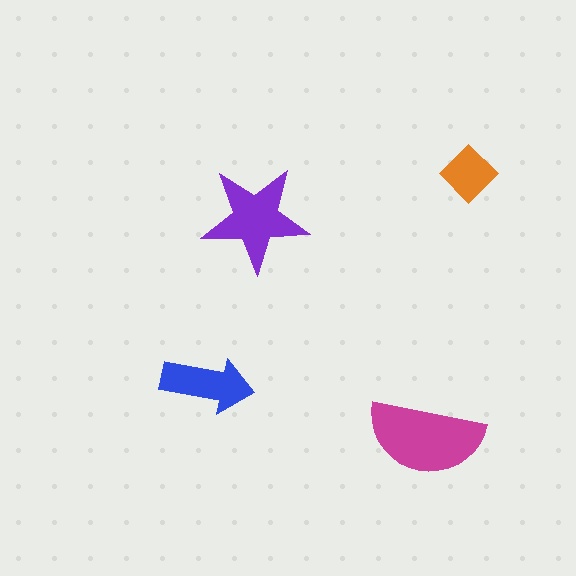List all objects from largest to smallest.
The magenta semicircle, the purple star, the blue arrow, the orange diamond.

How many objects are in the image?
There are 4 objects in the image.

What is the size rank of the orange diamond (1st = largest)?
4th.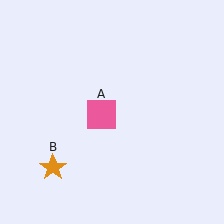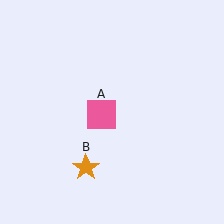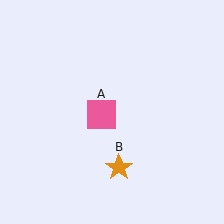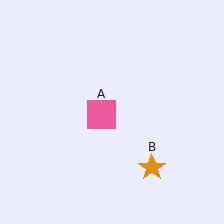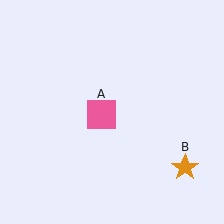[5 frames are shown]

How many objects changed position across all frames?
1 object changed position: orange star (object B).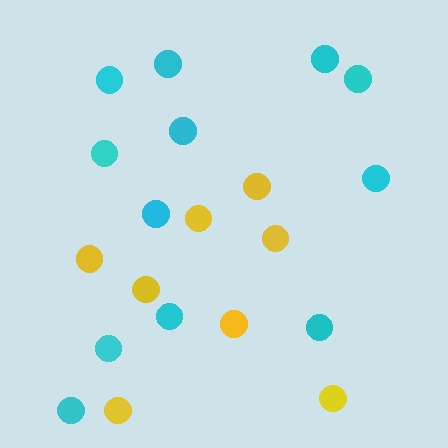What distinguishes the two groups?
There are 2 groups: one group of cyan circles (12) and one group of yellow circles (8).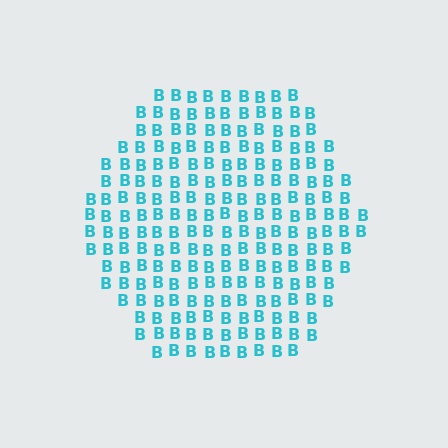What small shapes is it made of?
It is made of small letter B's.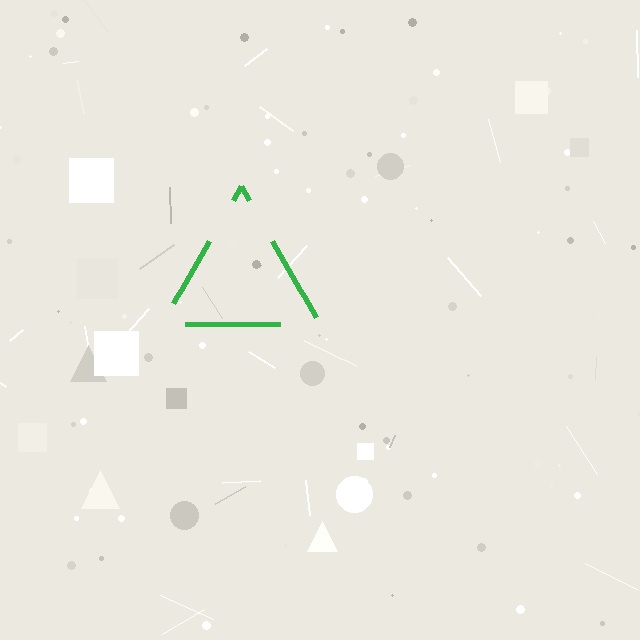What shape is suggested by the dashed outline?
The dashed outline suggests a triangle.